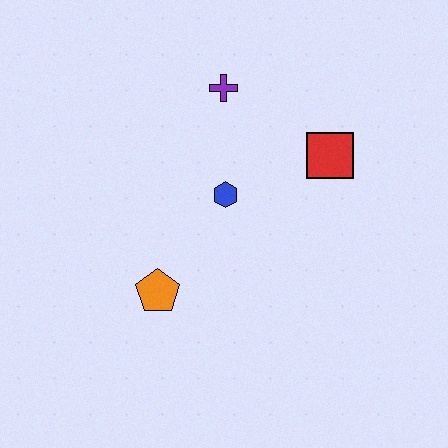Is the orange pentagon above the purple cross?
No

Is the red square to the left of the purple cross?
No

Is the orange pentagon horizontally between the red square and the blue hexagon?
No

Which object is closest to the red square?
The blue hexagon is closest to the red square.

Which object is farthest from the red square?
The orange pentagon is farthest from the red square.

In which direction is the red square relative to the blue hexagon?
The red square is to the right of the blue hexagon.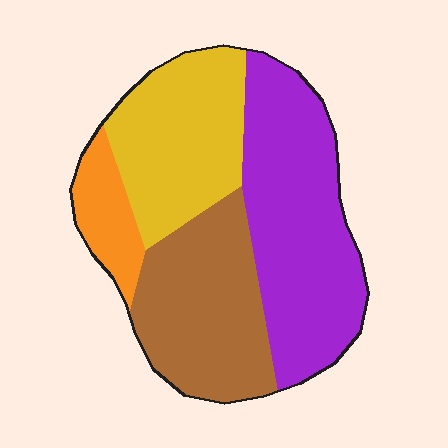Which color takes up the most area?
Purple, at roughly 35%.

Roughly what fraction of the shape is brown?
Brown takes up about one quarter (1/4) of the shape.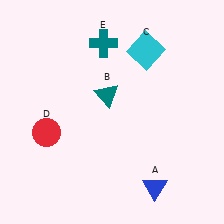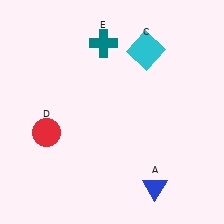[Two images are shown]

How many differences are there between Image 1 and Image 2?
There is 1 difference between the two images.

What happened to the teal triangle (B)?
The teal triangle (B) was removed in Image 2. It was in the top-left area of Image 1.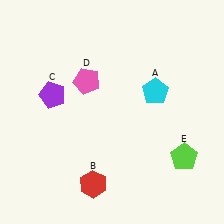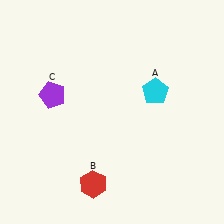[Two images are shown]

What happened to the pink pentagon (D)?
The pink pentagon (D) was removed in Image 2. It was in the top-left area of Image 1.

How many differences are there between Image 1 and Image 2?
There are 2 differences between the two images.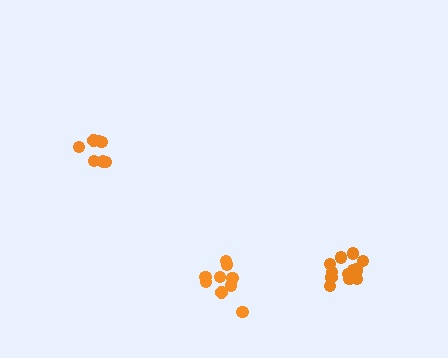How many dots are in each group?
Group 1: 9 dots, Group 2: 7 dots, Group 3: 13 dots (29 total).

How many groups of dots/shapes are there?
There are 3 groups.